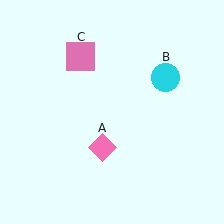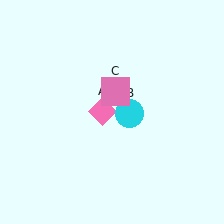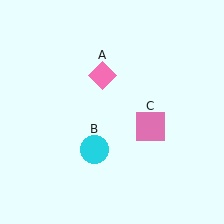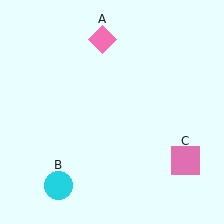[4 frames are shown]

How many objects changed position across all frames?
3 objects changed position: pink diamond (object A), cyan circle (object B), pink square (object C).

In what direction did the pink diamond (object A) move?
The pink diamond (object A) moved up.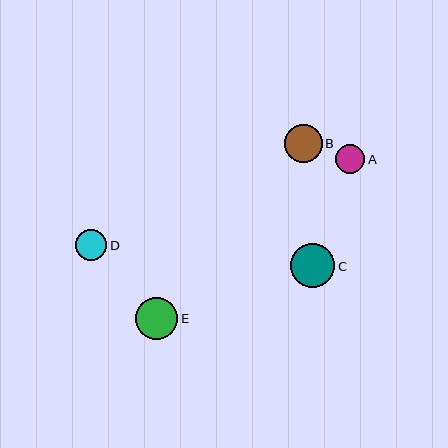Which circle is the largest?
Circle C is the largest with a size of approximately 44 pixels.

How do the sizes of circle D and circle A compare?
Circle D and circle A are approximately the same size.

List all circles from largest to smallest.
From largest to smallest: C, E, B, D, A.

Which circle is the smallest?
Circle A is the smallest with a size of approximately 30 pixels.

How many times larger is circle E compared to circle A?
Circle E is approximately 1.4 times the size of circle A.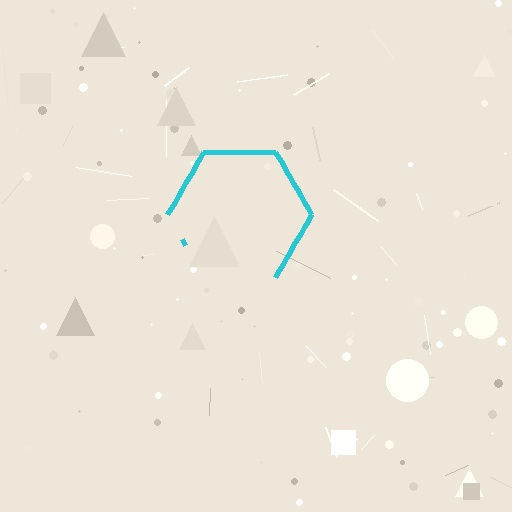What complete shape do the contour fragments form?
The contour fragments form a hexagon.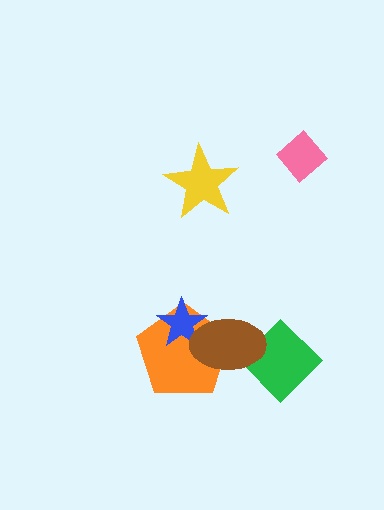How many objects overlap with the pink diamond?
0 objects overlap with the pink diamond.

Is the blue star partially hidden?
Yes, it is partially covered by another shape.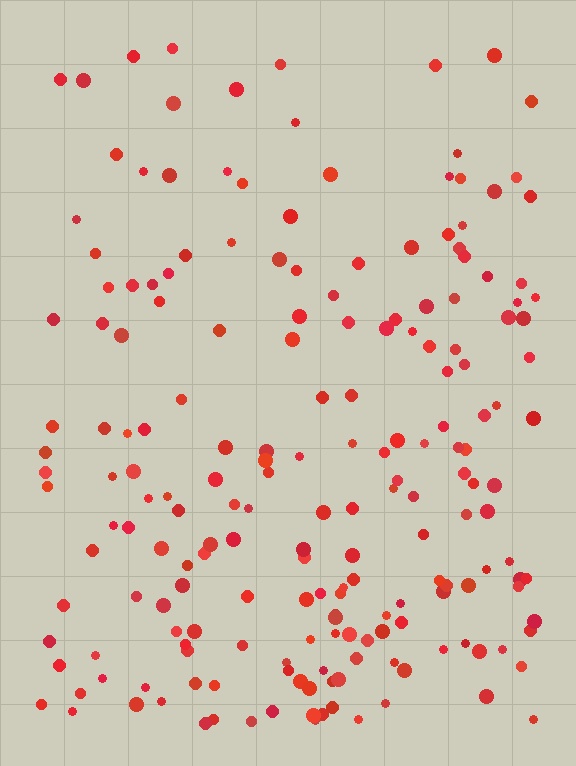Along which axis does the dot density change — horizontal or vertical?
Vertical.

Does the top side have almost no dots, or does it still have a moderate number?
Still a moderate number, just noticeably fewer than the bottom.